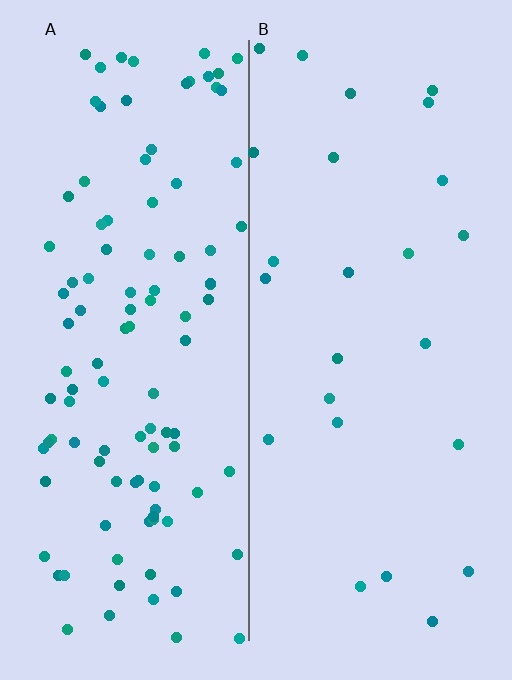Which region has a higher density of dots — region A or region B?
A (the left).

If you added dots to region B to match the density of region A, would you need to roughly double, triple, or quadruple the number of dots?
Approximately quadruple.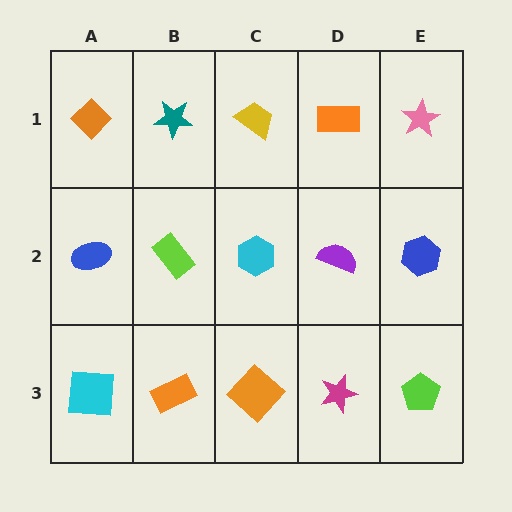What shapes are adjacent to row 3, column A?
A blue ellipse (row 2, column A), an orange rectangle (row 3, column B).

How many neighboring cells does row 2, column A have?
3.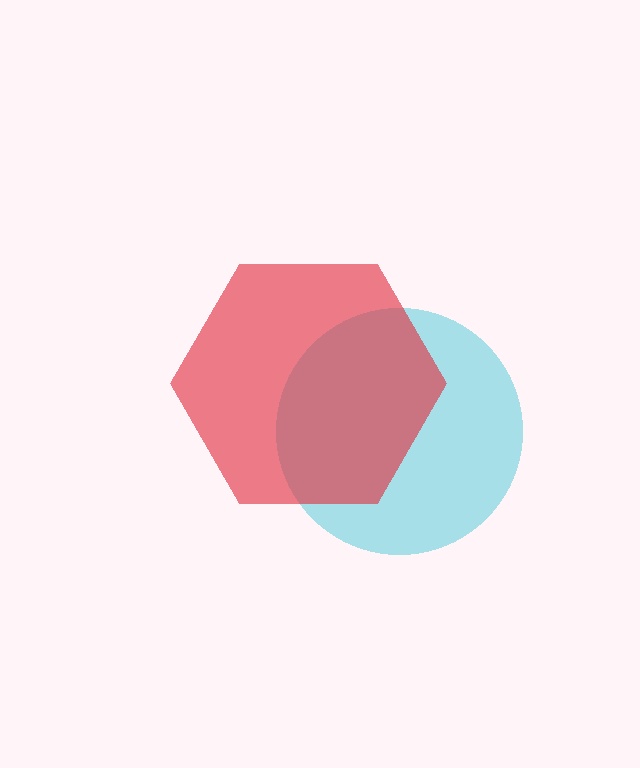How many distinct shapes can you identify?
There are 2 distinct shapes: a cyan circle, a red hexagon.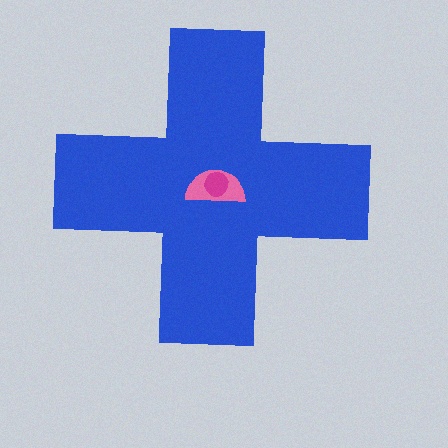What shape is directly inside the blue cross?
The pink semicircle.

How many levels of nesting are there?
3.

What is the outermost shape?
The blue cross.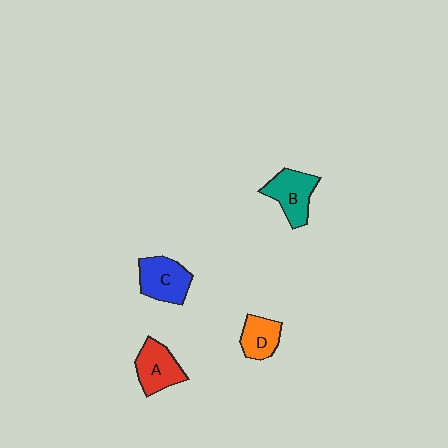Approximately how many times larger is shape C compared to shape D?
Approximately 1.4 times.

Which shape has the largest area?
Shape C (blue).